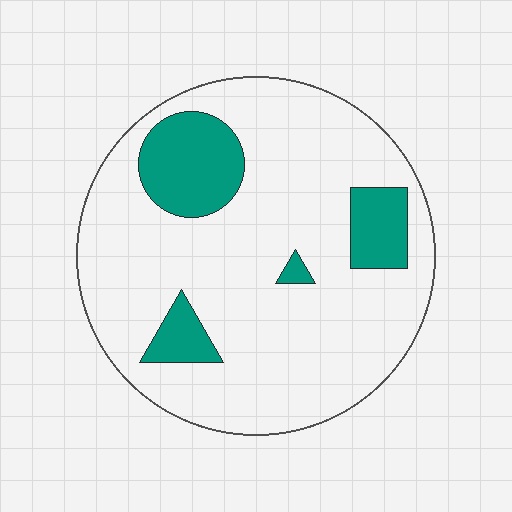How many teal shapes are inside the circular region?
4.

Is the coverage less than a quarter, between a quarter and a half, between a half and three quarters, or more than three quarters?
Less than a quarter.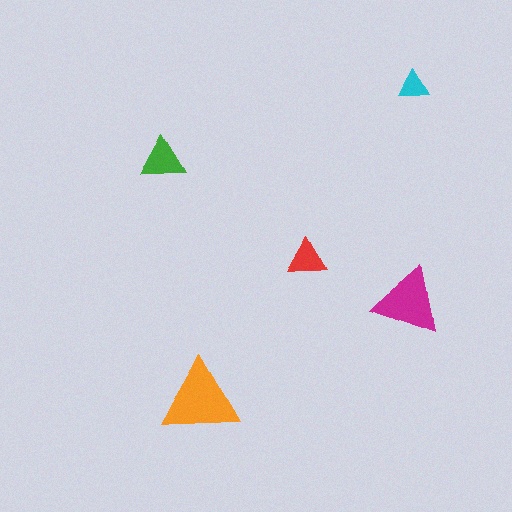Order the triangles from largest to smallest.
the orange one, the magenta one, the green one, the red one, the cyan one.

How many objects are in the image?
There are 5 objects in the image.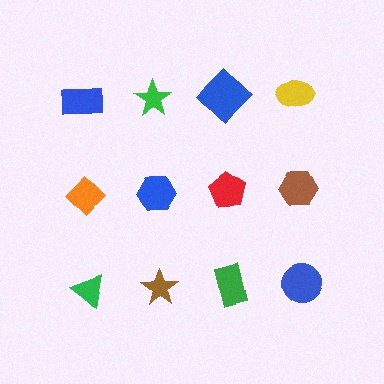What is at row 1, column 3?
A blue diamond.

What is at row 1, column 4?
A yellow ellipse.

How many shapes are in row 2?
4 shapes.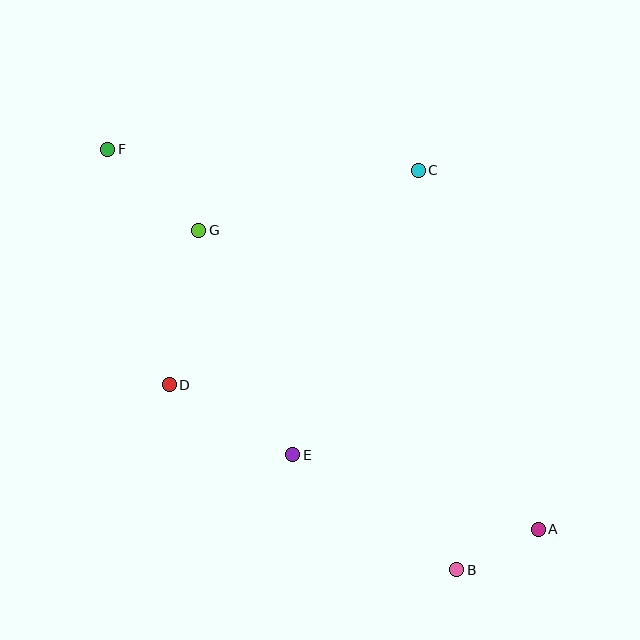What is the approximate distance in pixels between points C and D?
The distance between C and D is approximately 329 pixels.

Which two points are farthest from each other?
Points A and F are farthest from each other.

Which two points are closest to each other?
Points A and B are closest to each other.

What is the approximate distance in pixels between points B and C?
The distance between B and C is approximately 401 pixels.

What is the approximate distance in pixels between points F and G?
The distance between F and G is approximately 122 pixels.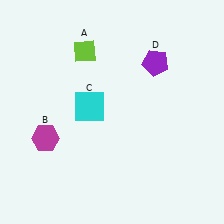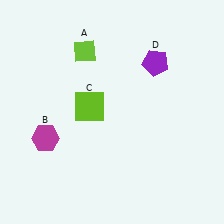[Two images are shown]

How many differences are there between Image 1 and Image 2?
There is 1 difference between the two images.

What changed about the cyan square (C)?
In Image 1, C is cyan. In Image 2, it changed to lime.